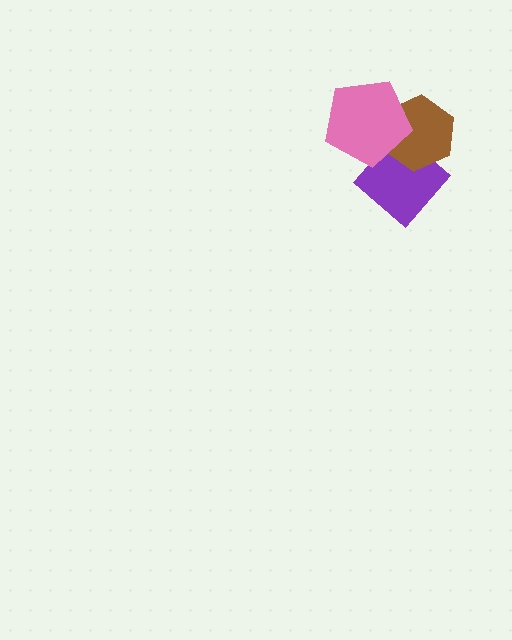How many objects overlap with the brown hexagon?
2 objects overlap with the brown hexagon.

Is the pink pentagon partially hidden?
No, no other shape covers it.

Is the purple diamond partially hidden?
Yes, it is partially covered by another shape.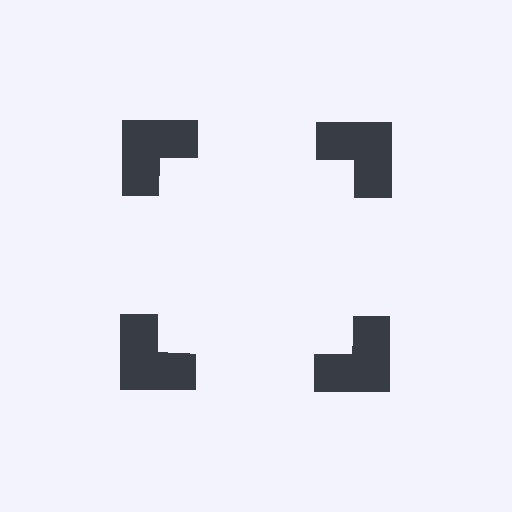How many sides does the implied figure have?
4 sides.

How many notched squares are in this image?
There are 4 — one at each vertex of the illusory square.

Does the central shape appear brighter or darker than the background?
It typically appears slightly brighter than the background, even though no actual brightness change is drawn.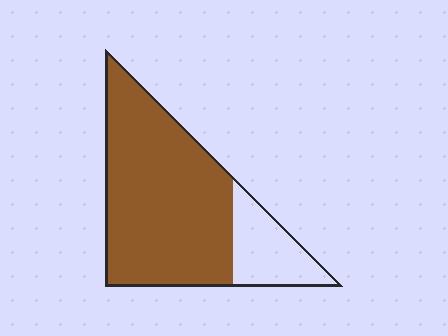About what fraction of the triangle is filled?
About four fifths (4/5).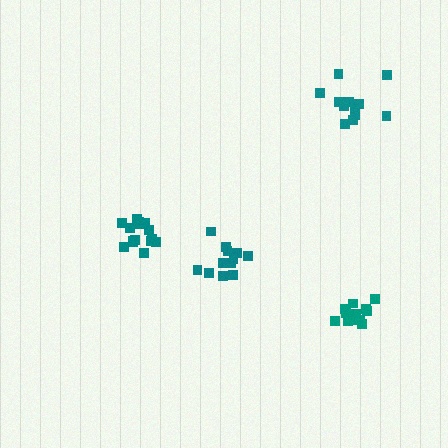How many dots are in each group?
Group 1: 12 dots, Group 2: 12 dots, Group 3: 12 dots, Group 4: 15 dots (51 total).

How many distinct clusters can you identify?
There are 4 distinct clusters.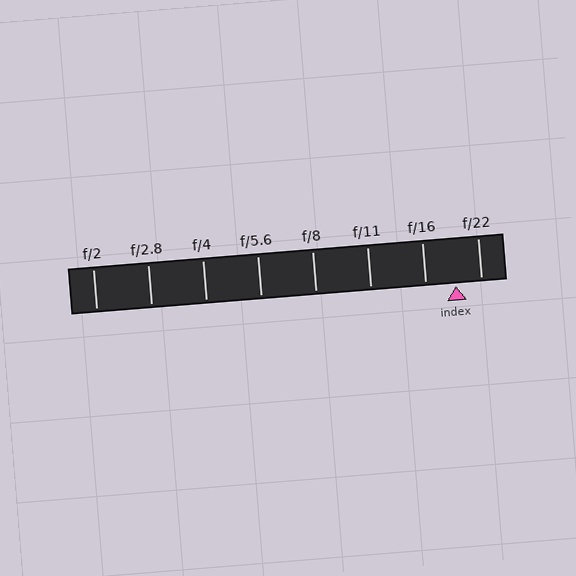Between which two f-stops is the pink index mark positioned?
The index mark is between f/16 and f/22.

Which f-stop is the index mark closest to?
The index mark is closest to f/22.